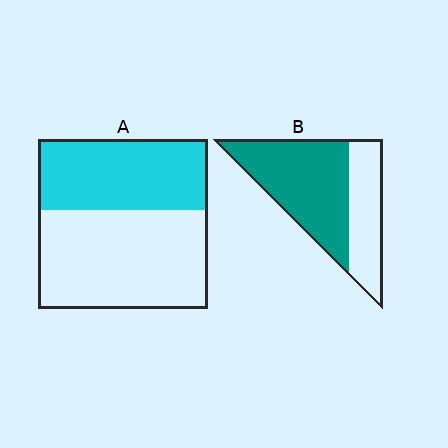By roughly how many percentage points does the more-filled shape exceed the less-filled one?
By roughly 20 percentage points (B over A).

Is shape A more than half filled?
No.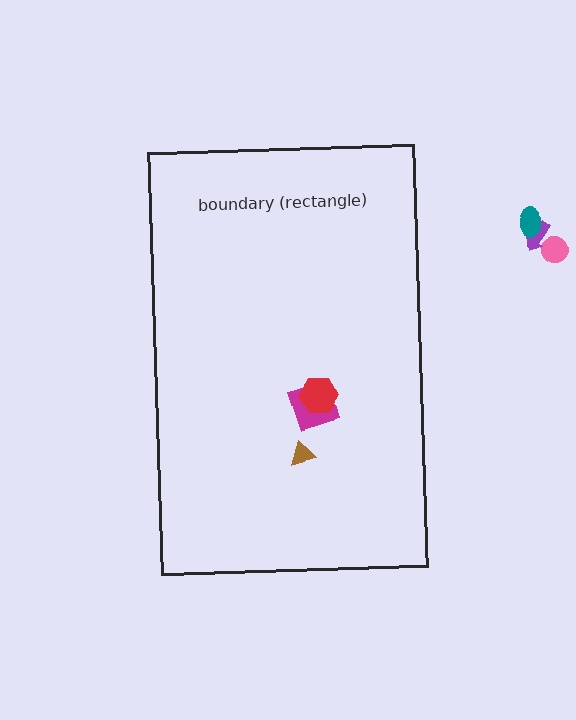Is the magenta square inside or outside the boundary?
Inside.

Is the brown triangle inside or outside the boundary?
Inside.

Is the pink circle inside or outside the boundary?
Outside.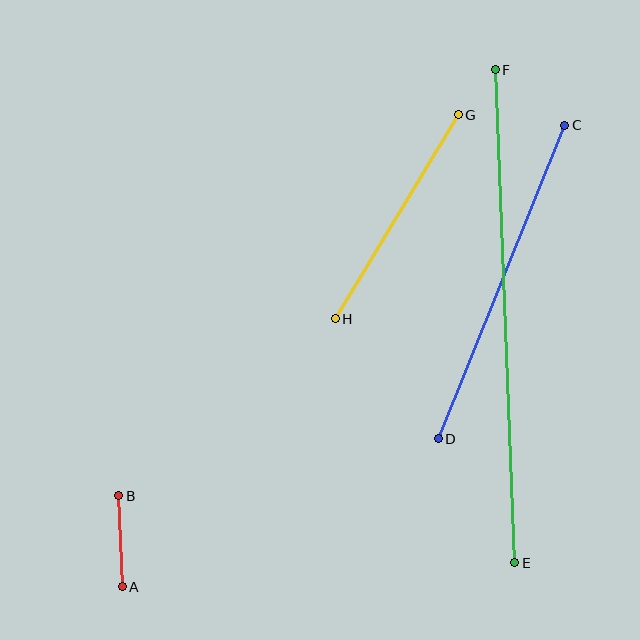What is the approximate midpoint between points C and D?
The midpoint is at approximately (501, 282) pixels.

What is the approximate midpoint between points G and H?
The midpoint is at approximately (397, 217) pixels.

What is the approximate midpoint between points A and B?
The midpoint is at approximately (121, 541) pixels.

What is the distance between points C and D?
The distance is approximately 338 pixels.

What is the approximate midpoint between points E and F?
The midpoint is at approximately (505, 316) pixels.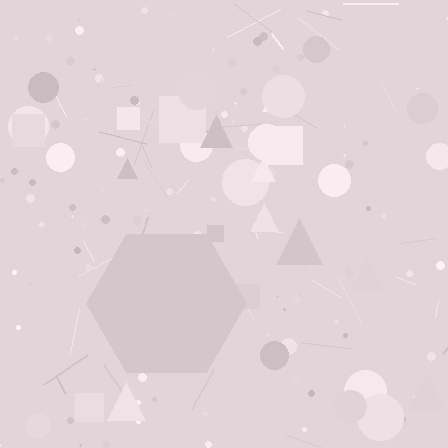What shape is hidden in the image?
A hexagon is hidden in the image.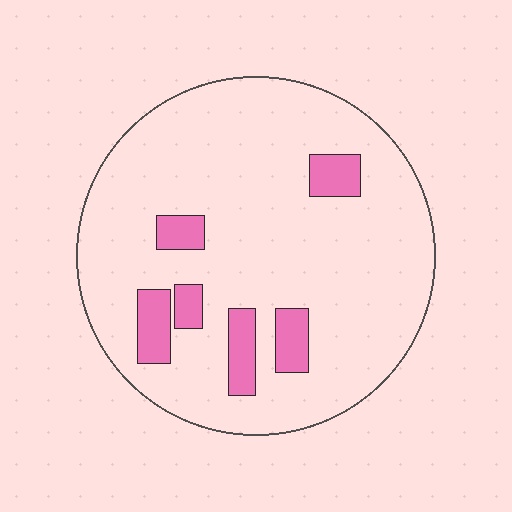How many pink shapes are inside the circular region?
6.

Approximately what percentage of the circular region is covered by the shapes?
Approximately 10%.